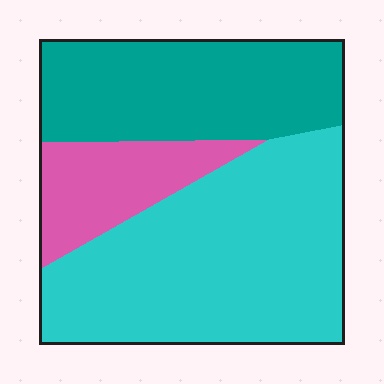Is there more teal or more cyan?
Cyan.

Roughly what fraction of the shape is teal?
Teal takes up between a sixth and a third of the shape.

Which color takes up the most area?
Cyan, at roughly 50%.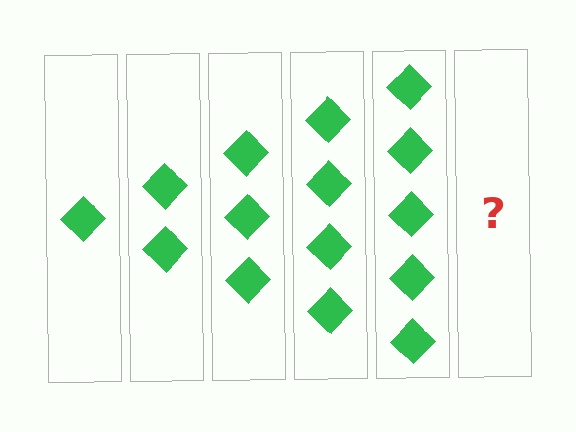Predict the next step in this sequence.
The next step is 6 diamonds.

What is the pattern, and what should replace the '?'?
The pattern is that each step adds one more diamond. The '?' should be 6 diamonds.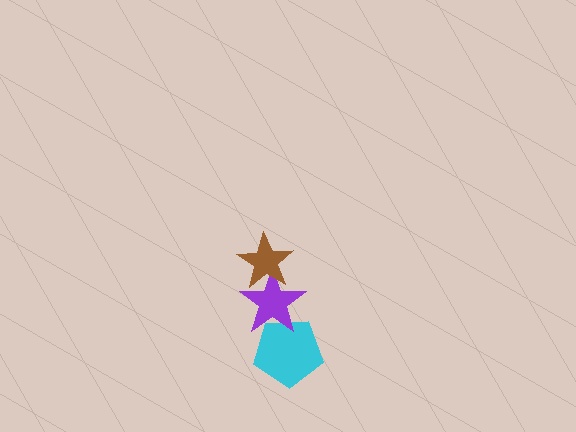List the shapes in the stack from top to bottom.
From top to bottom: the brown star, the purple star, the cyan pentagon.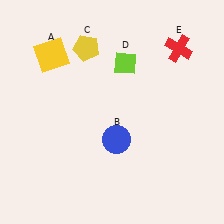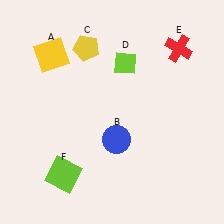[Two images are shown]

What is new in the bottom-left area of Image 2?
A lime square (F) was added in the bottom-left area of Image 2.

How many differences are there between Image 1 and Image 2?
There is 1 difference between the two images.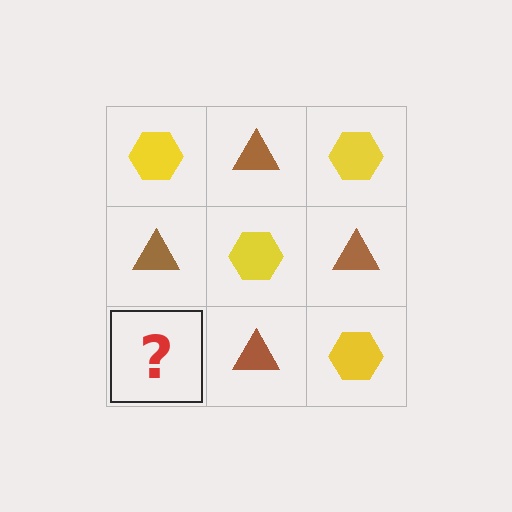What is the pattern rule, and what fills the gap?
The rule is that it alternates yellow hexagon and brown triangle in a checkerboard pattern. The gap should be filled with a yellow hexagon.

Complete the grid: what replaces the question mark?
The question mark should be replaced with a yellow hexagon.